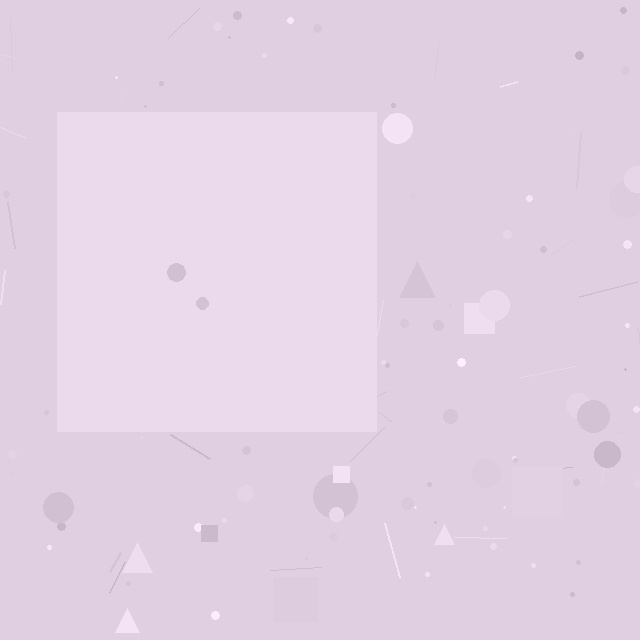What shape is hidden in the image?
A square is hidden in the image.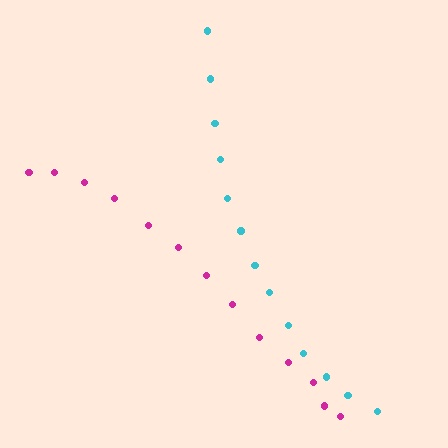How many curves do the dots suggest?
There are 2 distinct paths.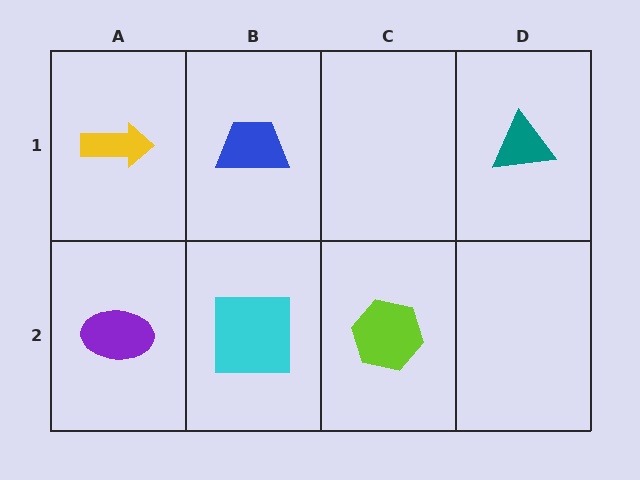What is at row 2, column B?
A cyan square.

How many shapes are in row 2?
3 shapes.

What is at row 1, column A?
A yellow arrow.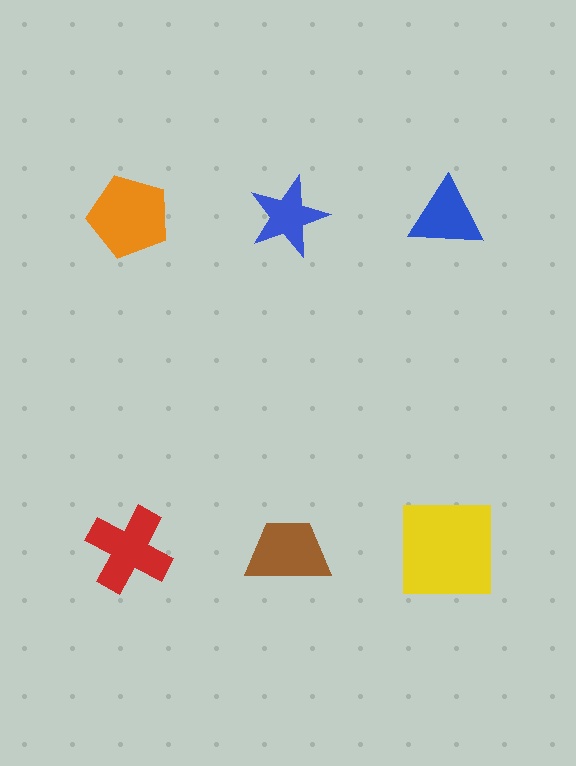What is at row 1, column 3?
A blue triangle.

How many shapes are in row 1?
3 shapes.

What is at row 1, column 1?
An orange pentagon.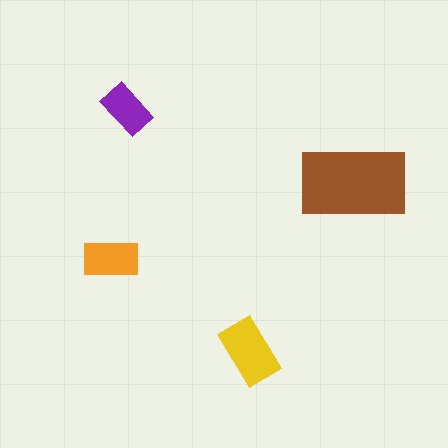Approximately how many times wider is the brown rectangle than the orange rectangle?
About 2 times wider.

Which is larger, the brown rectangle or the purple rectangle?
The brown one.